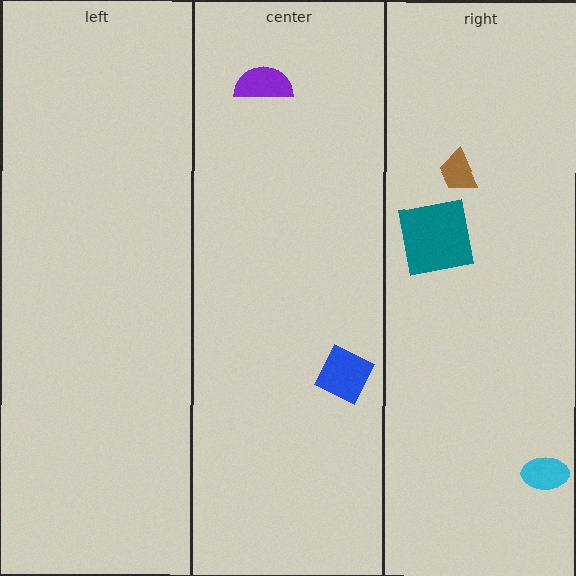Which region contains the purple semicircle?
The center region.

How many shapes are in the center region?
2.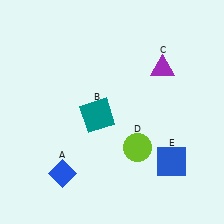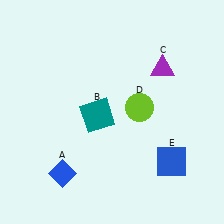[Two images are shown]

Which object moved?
The lime circle (D) moved up.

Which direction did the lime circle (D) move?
The lime circle (D) moved up.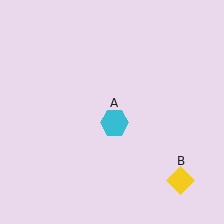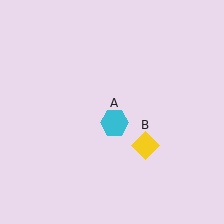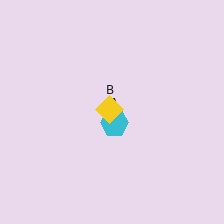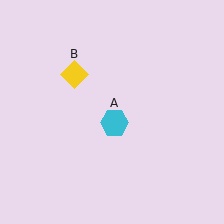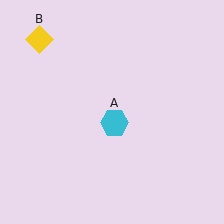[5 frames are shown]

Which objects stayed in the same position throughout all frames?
Cyan hexagon (object A) remained stationary.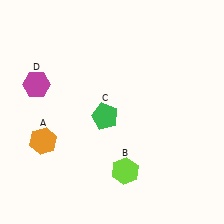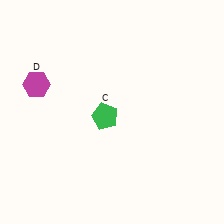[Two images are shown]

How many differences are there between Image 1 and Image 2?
There are 2 differences between the two images.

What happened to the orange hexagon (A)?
The orange hexagon (A) was removed in Image 2. It was in the bottom-left area of Image 1.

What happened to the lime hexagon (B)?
The lime hexagon (B) was removed in Image 2. It was in the bottom-right area of Image 1.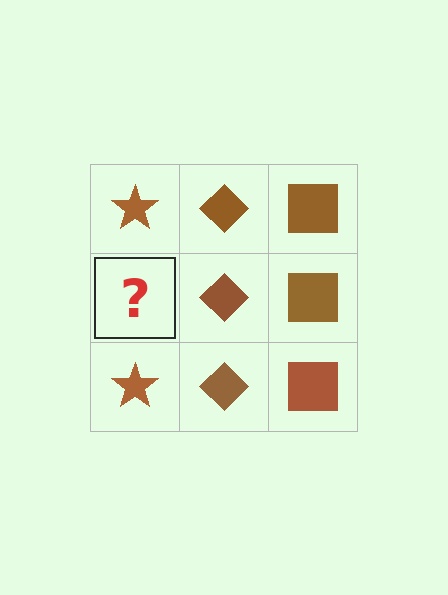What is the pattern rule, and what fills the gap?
The rule is that each column has a consistent shape. The gap should be filled with a brown star.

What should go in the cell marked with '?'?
The missing cell should contain a brown star.